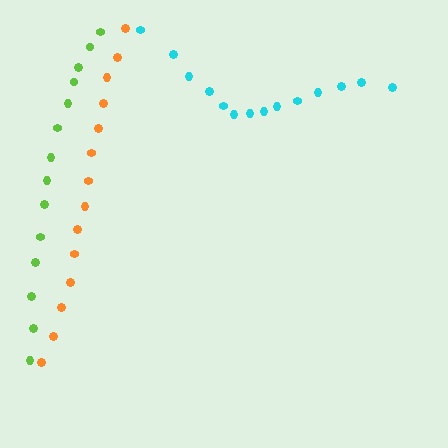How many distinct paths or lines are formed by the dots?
There are 3 distinct paths.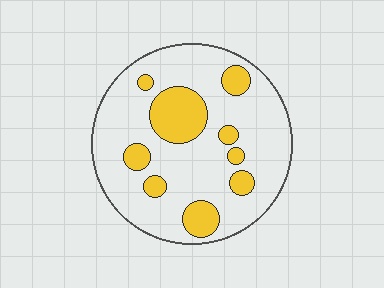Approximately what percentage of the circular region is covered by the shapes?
Approximately 20%.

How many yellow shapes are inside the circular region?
9.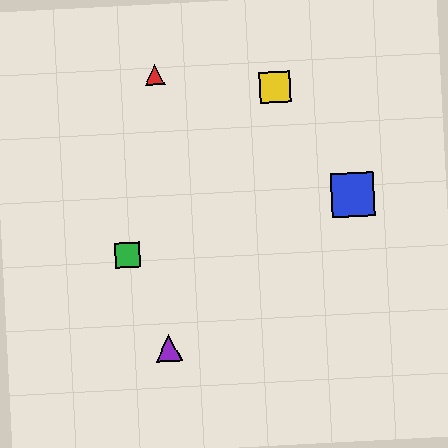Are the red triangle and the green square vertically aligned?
No, the red triangle is at x≈155 and the green square is at x≈127.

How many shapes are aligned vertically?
2 shapes (the red triangle, the purple triangle) are aligned vertically.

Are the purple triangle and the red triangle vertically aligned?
Yes, both are at x≈169.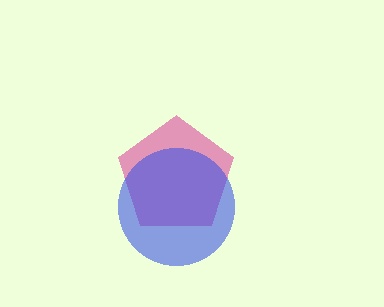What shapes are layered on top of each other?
The layered shapes are: a magenta pentagon, a blue circle.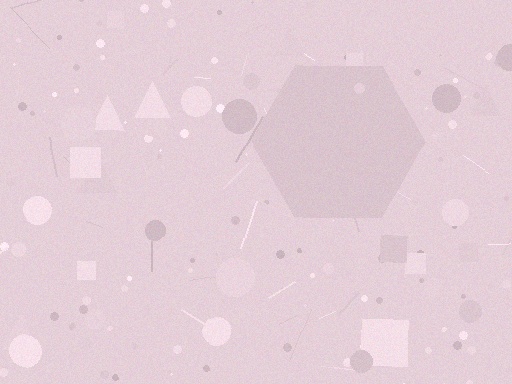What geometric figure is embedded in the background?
A hexagon is embedded in the background.